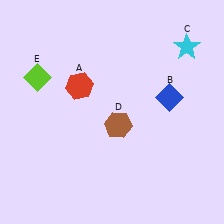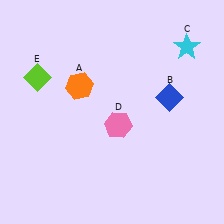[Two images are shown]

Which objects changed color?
A changed from red to orange. D changed from brown to pink.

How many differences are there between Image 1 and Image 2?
There are 2 differences between the two images.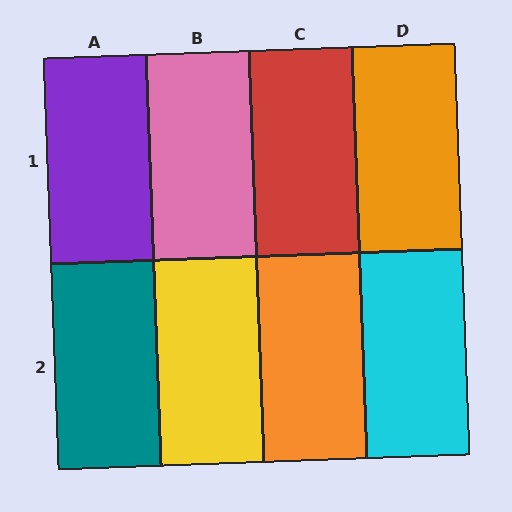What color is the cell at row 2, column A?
Teal.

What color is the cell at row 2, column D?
Cyan.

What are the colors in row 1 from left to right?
Purple, pink, red, orange.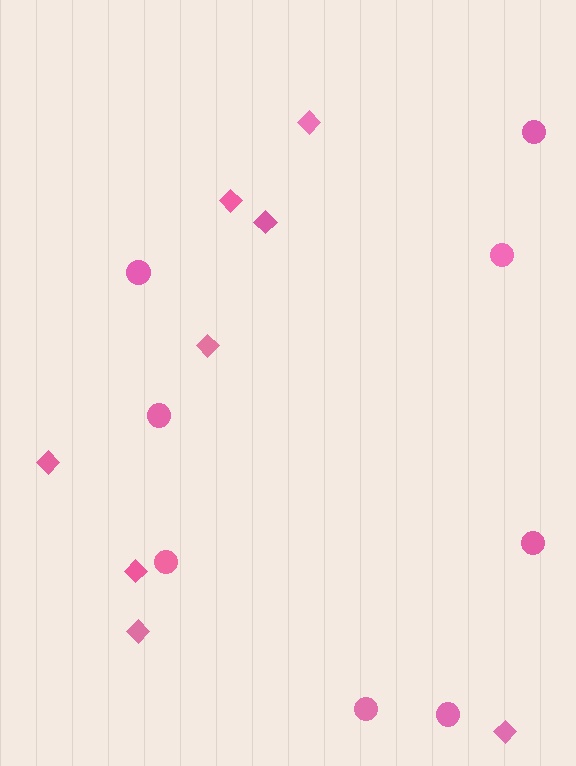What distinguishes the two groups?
There are 2 groups: one group of diamonds (8) and one group of circles (8).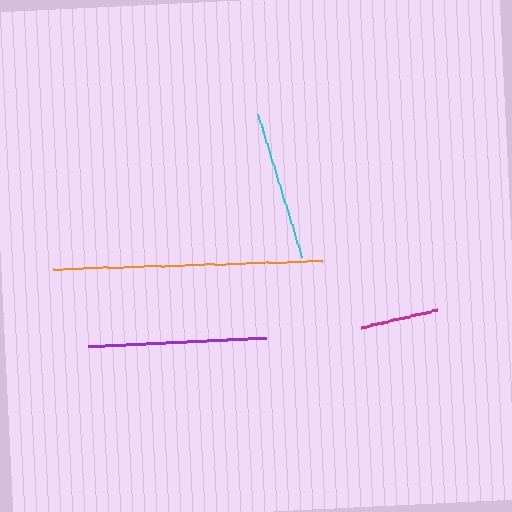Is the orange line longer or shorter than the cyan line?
The orange line is longer than the cyan line.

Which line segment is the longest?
The orange line is the longest at approximately 268 pixels.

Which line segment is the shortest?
The magenta line is the shortest at approximately 78 pixels.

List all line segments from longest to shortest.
From longest to shortest: orange, purple, cyan, magenta.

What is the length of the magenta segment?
The magenta segment is approximately 78 pixels long.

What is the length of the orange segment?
The orange segment is approximately 268 pixels long.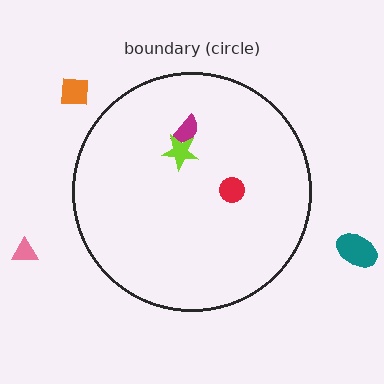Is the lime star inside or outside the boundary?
Inside.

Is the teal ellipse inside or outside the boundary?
Outside.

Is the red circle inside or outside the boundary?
Inside.